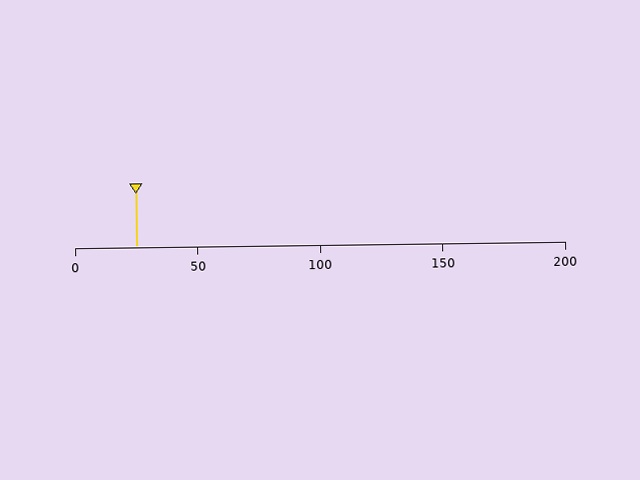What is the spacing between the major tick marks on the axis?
The major ticks are spaced 50 apart.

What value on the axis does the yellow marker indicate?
The marker indicates approximately 25.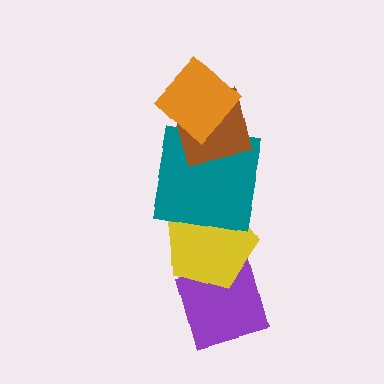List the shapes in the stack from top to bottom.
From top to bottom: the orange diamond, the brown square, the teal square, the yellow pentagon, the purple diamond.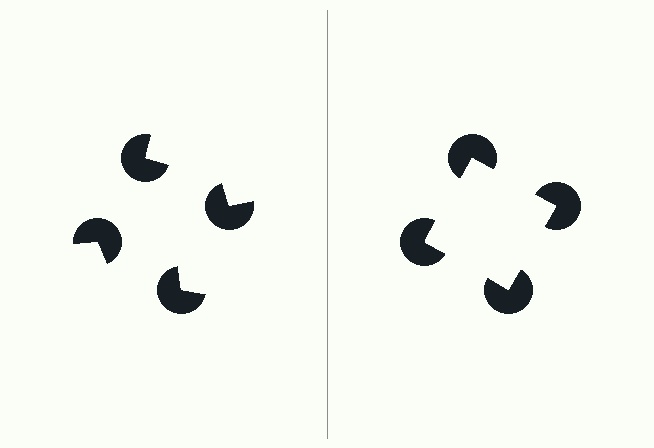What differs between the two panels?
The pac-man discs are positioned identically on both sides; only the wedge orientations differ. On the right they align to a square; on the left they are misaligned.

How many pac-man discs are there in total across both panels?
8 — 4 on each side.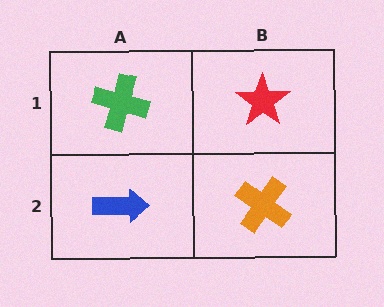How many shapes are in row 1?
2 shapes.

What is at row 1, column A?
A green cross.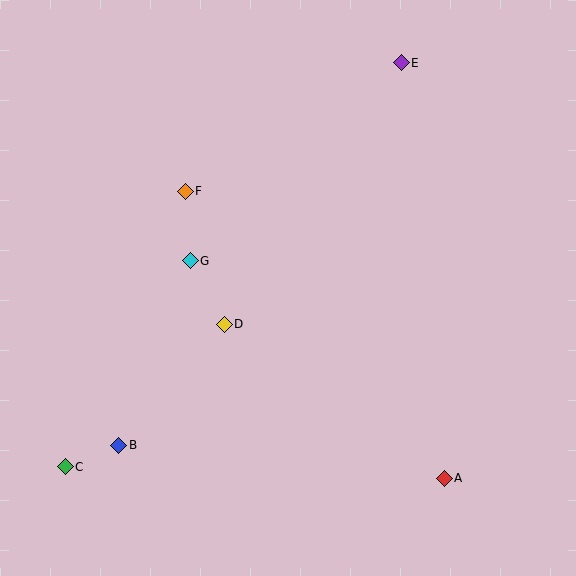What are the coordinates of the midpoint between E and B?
The midpoint between E and B is at (260, 254).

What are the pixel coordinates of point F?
Point F is at (185, 191).